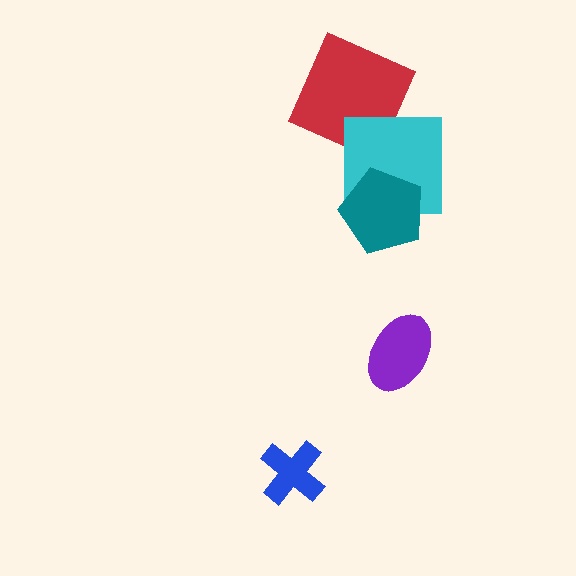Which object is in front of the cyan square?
The teal pentagon is in front of the cyan square.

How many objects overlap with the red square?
1 object overlaps with the red square.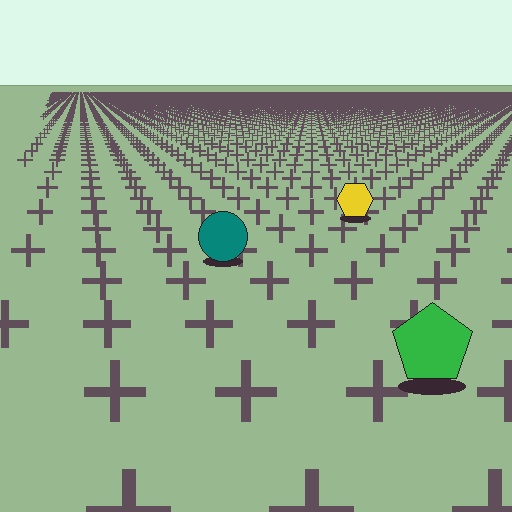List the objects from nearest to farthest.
From nearest to farthest: the green pentagon, the teal circle, the yellow hexagon.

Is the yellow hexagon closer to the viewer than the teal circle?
No. The teal circle is closer — you can tell from the texture gradient: the ground texture is coarser near it.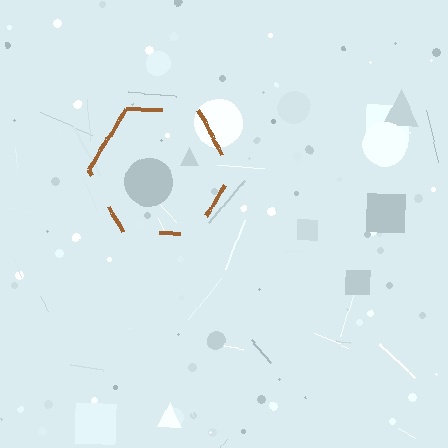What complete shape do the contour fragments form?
The contour fragments form a hexagon.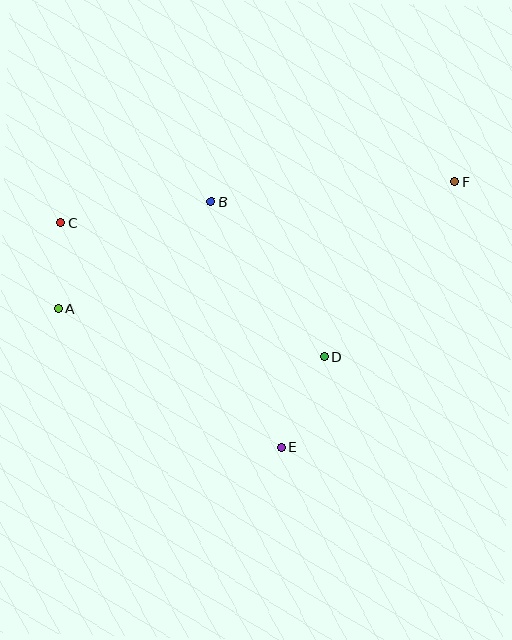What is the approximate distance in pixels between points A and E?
The distance between A and E is approximately 263 pixels.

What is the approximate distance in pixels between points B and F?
The distance between B and F is approximately 245 pixels.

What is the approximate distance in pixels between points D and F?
The distance between D and F is approximately 219 pixels.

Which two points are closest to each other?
Points A and C are closest to each other.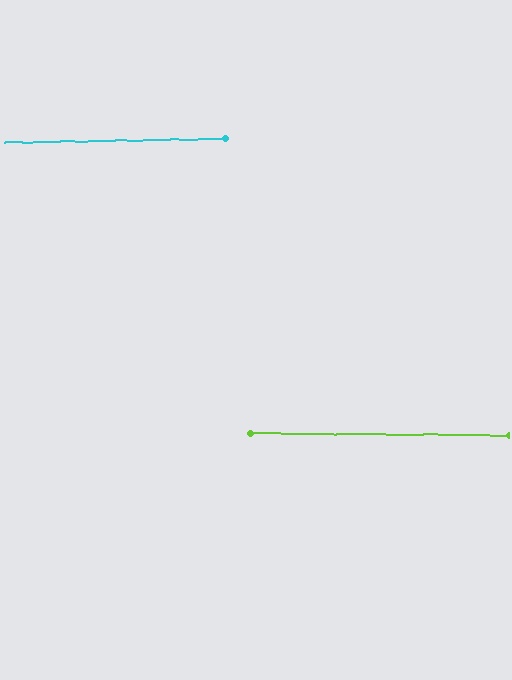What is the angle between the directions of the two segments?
Approximately 1 degree.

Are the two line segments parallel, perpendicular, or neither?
Parallel — their directions differ by only 1.5°.